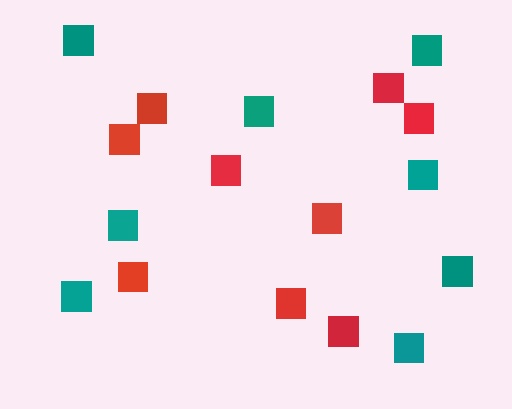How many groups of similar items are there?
There are 2 groups: one group of teal squares (8) and one group of red squares (9).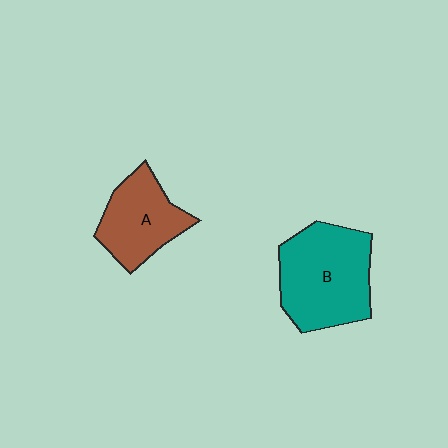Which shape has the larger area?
Shape B (teal).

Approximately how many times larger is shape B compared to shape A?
Approximately 1.5 times.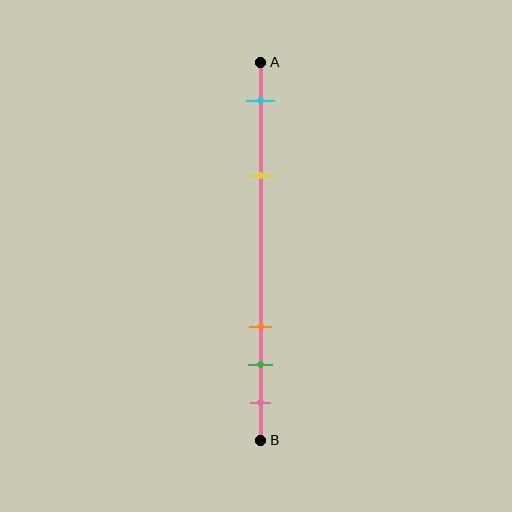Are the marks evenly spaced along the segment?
No, the marks are not evenly spaced.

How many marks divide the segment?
There are 5 marks dividing the segment.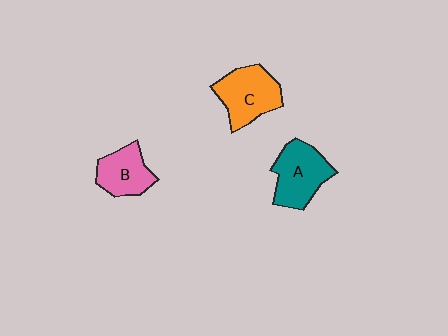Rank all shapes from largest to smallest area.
From largest to smallest: A (teal), C (orange), B (pink).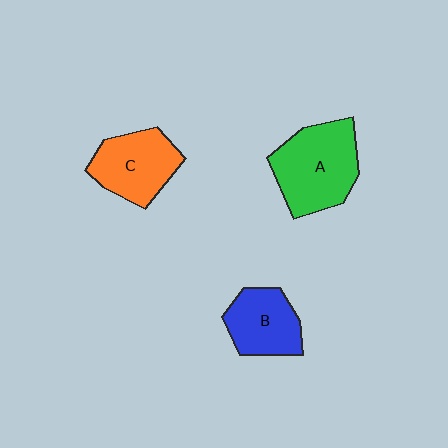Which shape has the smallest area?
Shape B (blue).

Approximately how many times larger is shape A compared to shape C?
Approximately 1.3 times.